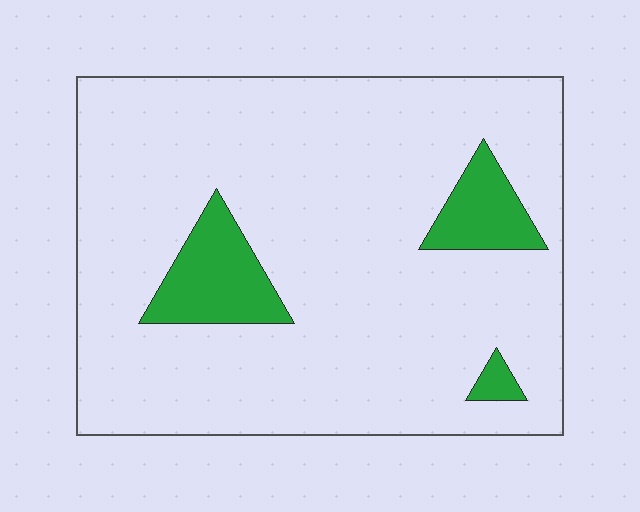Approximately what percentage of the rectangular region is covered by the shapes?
Approximately 10%.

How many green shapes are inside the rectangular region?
3.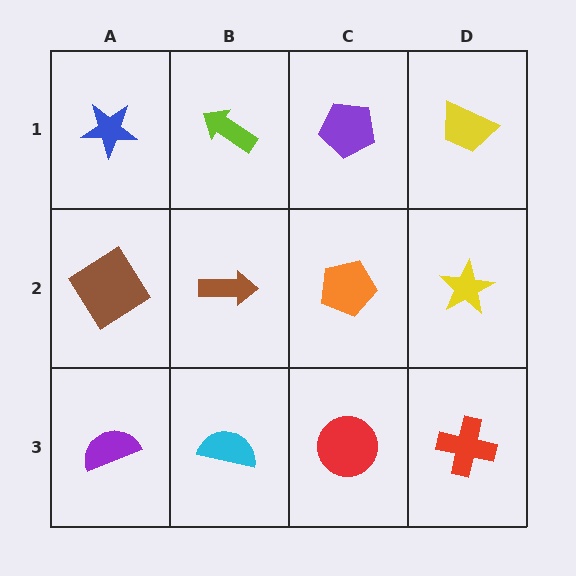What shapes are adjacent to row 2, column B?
A lime arrow (row 1, column B), a cyan semicircle (row 3, column B), a brown diamond (row 2, column A), an orange pentagon (row 2, column C).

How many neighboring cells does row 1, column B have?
3.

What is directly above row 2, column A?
A blue star.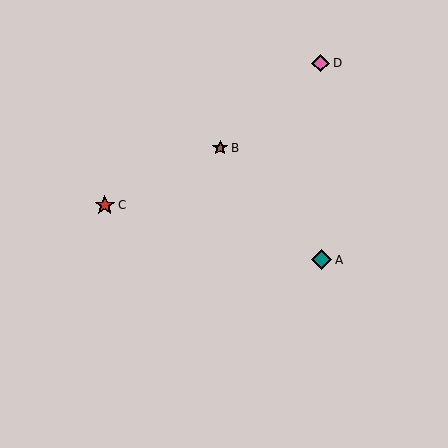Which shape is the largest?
The teal diamond (labeled A) is the largest.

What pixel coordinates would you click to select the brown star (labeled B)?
Click at (220, 148) to select the brown star B.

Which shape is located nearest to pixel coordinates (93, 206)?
The red star (labeled C) at (105, 205) is nearest to that location.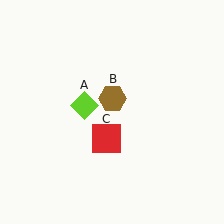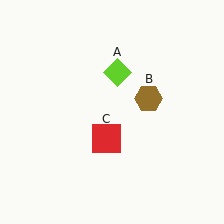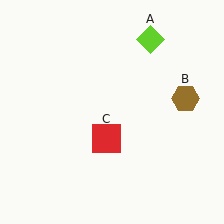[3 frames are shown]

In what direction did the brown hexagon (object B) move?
The brown hexagon (object B) moved right.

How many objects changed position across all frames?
2 objects changed position: lime diamond (object A), brown hexagon (object B).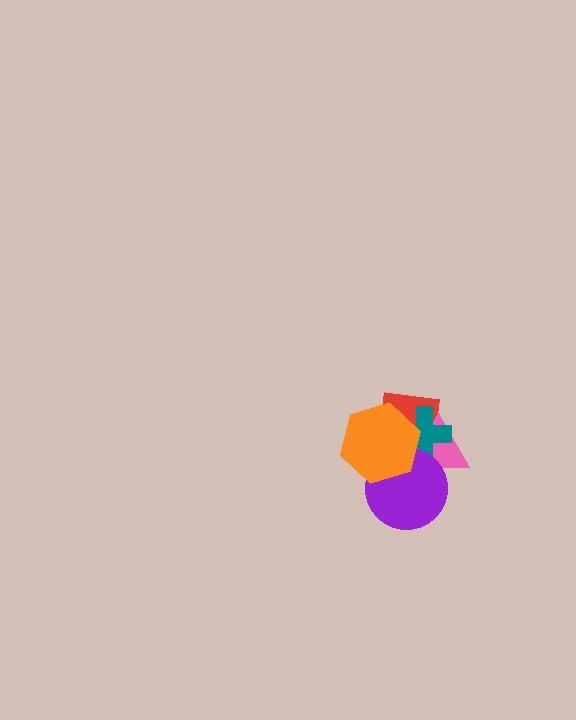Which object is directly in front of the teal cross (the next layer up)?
The purple circle is directly in front of the teal cross.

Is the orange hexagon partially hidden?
No, no other shape covers it.